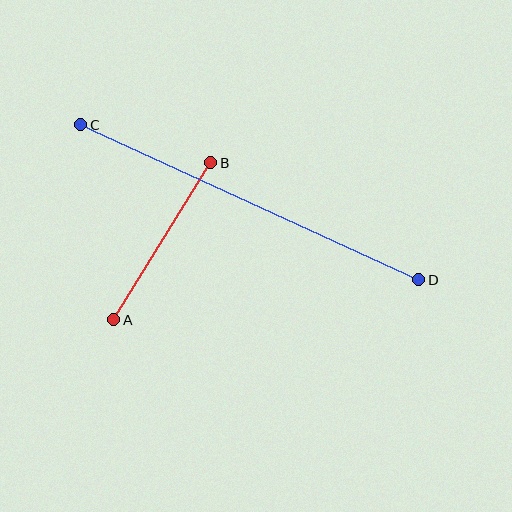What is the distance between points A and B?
The distance is approximately 185 pixels.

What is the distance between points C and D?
The distance is approximately 372 pixels.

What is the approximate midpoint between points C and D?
The midpoint is at approximately (250, 202) pixels.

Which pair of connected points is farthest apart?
Points C and D are farthest apart.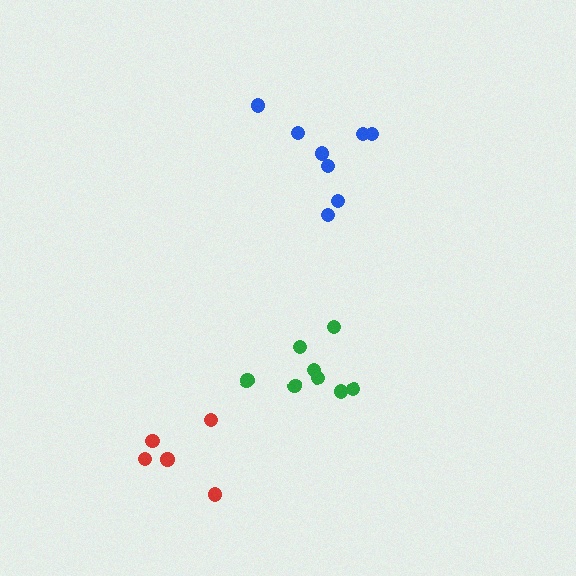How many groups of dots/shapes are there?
There are 3 groups.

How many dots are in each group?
Group 1: 8 dots, Group 2: 5 dots, Group 3: 8 dots (21 total).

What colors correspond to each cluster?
The clusters are colored: green, red, blue.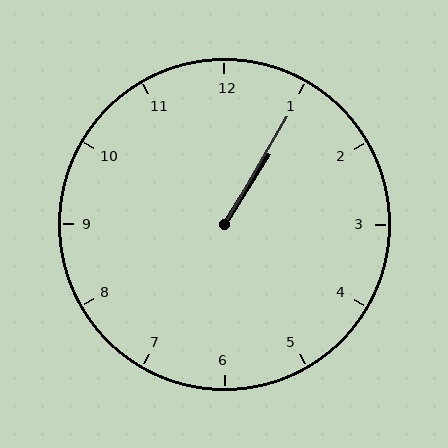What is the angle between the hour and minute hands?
Approximately 2 degrees.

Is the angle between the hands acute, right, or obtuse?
It is acute.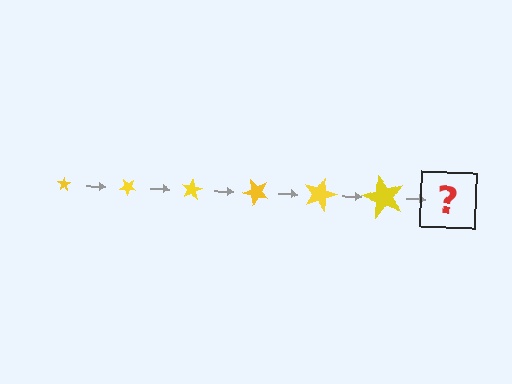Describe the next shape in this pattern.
It should be a star, larger than the previous one and rotated 240 degrees from the start.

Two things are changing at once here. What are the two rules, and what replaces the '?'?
The two rules are that the star grows larger each step and it rotates 40 degrees each step. The '?' should be a star, larger than the previous one and rotated 240 degrees from the start.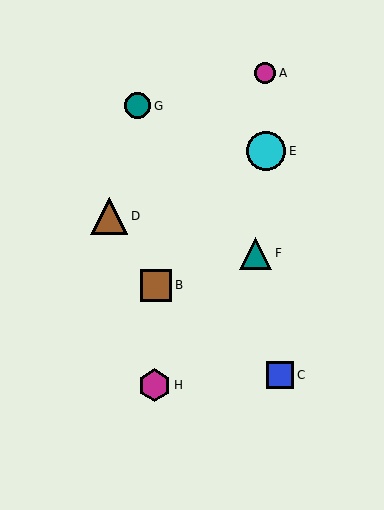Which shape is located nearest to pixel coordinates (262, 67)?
The magenta circle (labeled A) at (265, 73) is nearest to that location.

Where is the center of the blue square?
The center of the blue square is at (280, 375).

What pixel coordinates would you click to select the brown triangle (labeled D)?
Click at (109, 216) to select the brown triangle D.